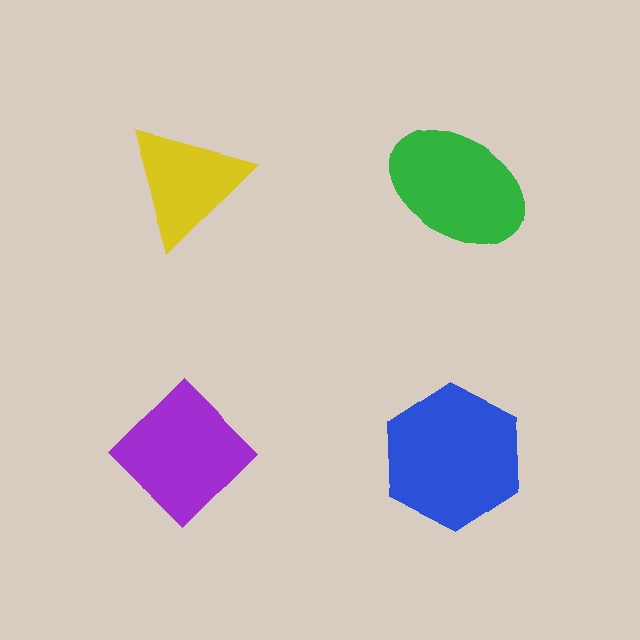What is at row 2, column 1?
A purple diamond.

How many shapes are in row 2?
2 shapes.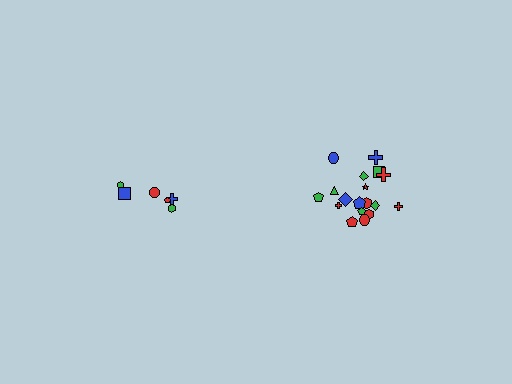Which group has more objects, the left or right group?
The right group.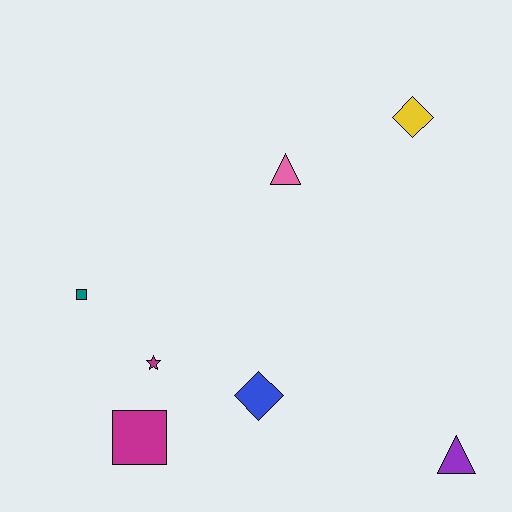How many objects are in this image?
There are 7 objects.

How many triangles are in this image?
There are 2 triangles.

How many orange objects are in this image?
There are no orange objects.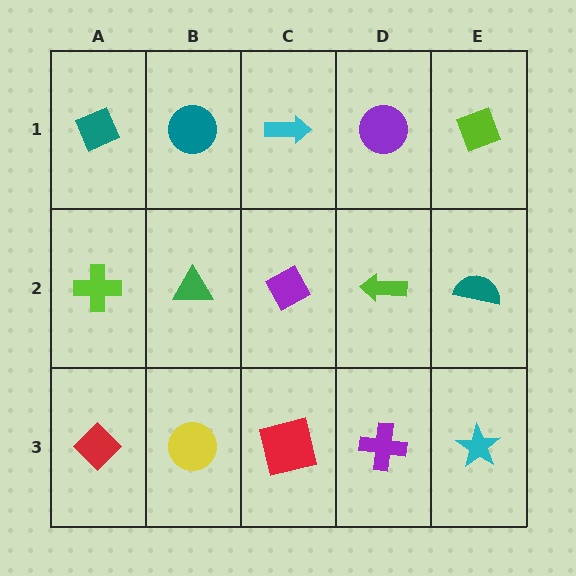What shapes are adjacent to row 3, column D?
A lime arrow (row 2, column D), a red square (row 3, column C), a cyan star (row 3, column E).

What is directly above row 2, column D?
A purple circle.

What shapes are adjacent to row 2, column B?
A teal circle (row 1, column B), a yellow circle (row 3, column B), a lime cross (row 2, column A), a purple diamond (row 2, column C).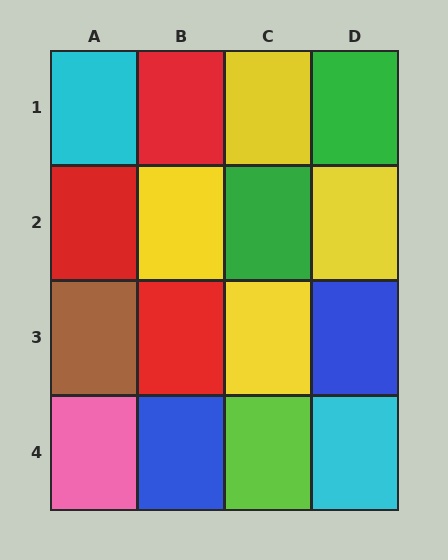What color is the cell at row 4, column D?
Cyan.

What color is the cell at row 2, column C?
Green.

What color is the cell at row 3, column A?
Brown.